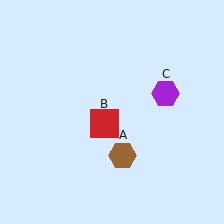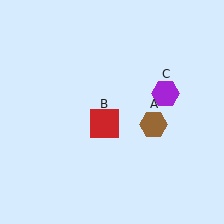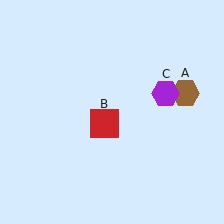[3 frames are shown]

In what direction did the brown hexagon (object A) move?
The brown hexagon (object A) moved up and to the right.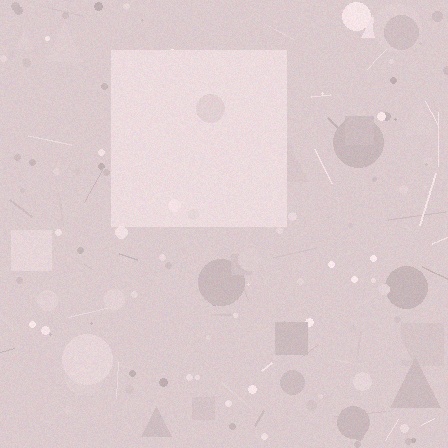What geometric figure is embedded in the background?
A square is embedded in the background.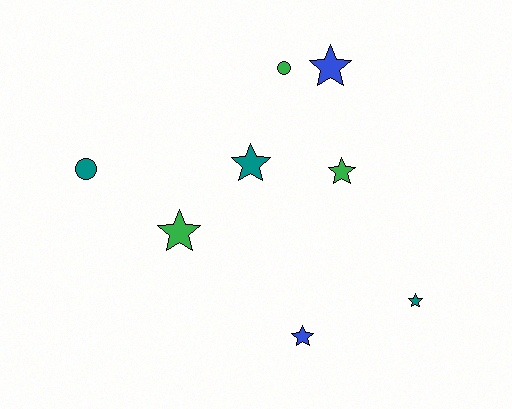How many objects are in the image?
There are 8 objects.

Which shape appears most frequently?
Star, with 6 objects.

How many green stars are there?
There are 2 green stars.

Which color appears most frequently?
Teal, with 3 objects.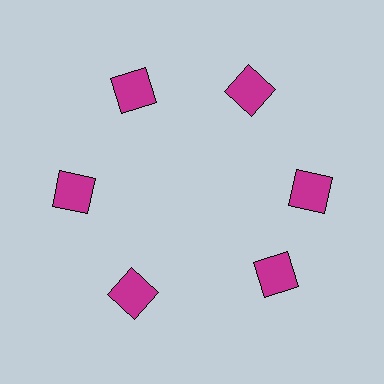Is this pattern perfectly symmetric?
No. The 6 magenta squares are arranged in a ring, but one element near the 5 o'clock position is rotated out of alignment along the ring, breaking the 6-fold rotational symmetry.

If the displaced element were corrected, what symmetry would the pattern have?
It would have 6-fold rotational symmetry — the pattern would map onto itself every 60 degrees.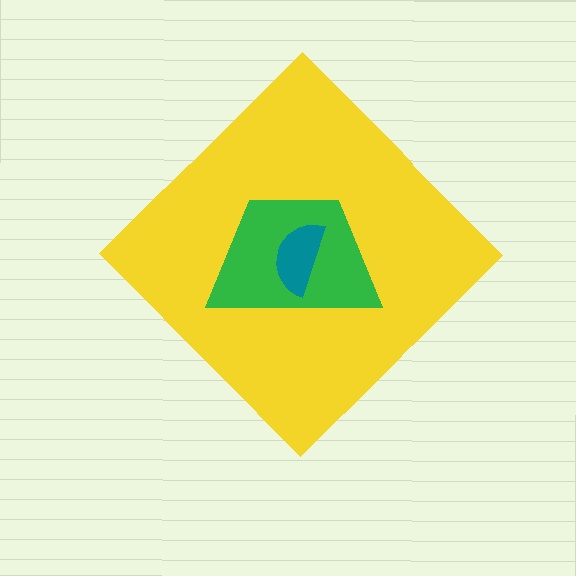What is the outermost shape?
The yellow diamond.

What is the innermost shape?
The teal semicircle.